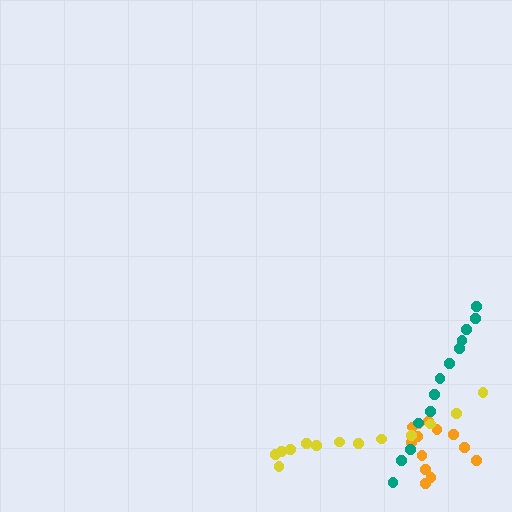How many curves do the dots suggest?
There are 3 distinct paths.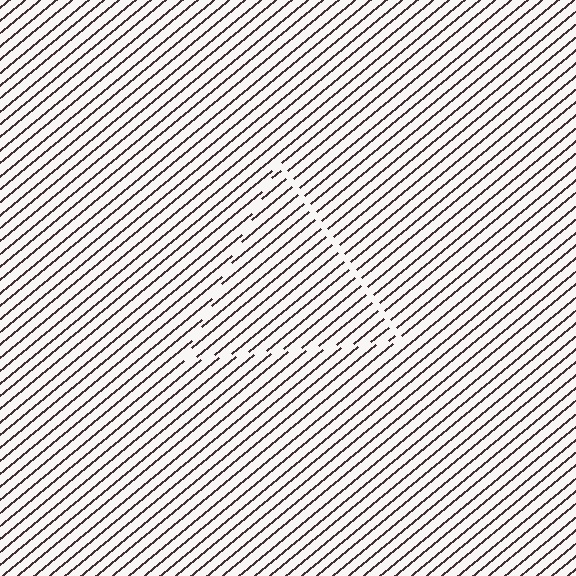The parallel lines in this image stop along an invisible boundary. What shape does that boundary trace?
An illusory triangle. The interior of the shape contains the same grating, shifted by half a period — the contour is defined by the phase discontinuity where line-ends from the inner and outer gratings abut.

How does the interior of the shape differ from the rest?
The interior of the shape contains the same grating, shifted by half a period — the contour is defined by the phase discontinuity where line-ends from the inner and outer gratings abut.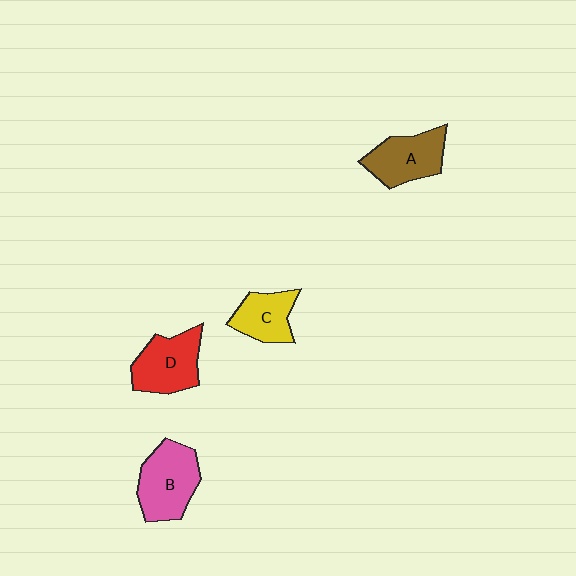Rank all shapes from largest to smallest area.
From largest to smallest: B (pink), D (red), A (brown), C (yellow).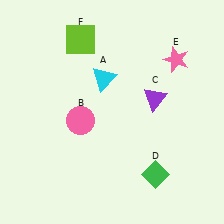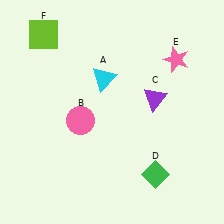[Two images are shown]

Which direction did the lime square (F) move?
The lime square (F) moved left.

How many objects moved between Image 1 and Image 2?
1 object moved between the two images.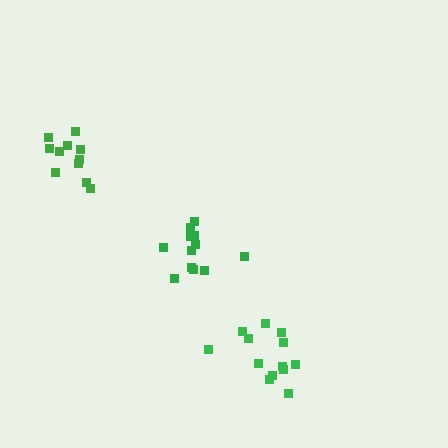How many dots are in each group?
Group 1: 13 dots, Group 2: 13 dots, Group 3: 11 dots (37 total).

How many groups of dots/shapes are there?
There are 3 groups.